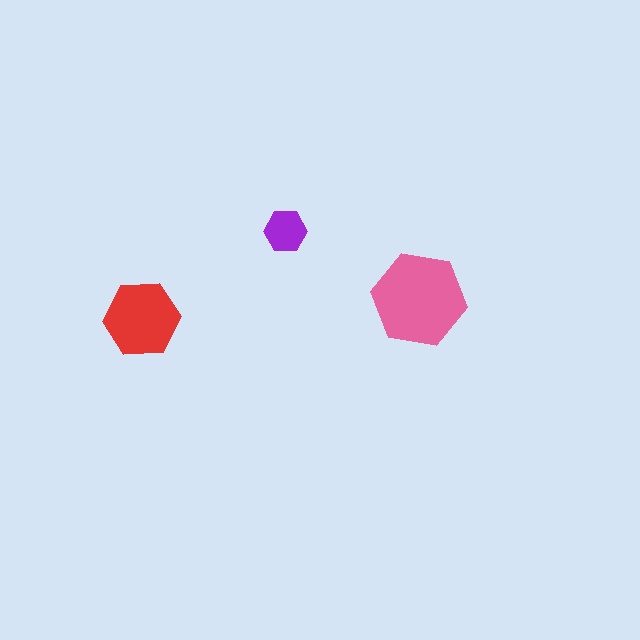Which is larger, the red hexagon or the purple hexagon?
The red one.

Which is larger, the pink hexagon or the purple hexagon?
The pink one.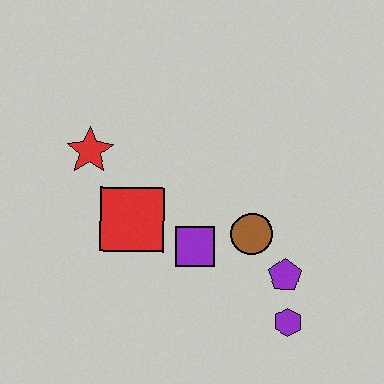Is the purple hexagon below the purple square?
Yes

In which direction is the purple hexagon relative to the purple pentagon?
The purple hexagon is below the purple pentagon.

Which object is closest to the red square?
The purple square is closest to the red square.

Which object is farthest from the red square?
The purple hexagon is farthest from the red square.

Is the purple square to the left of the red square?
No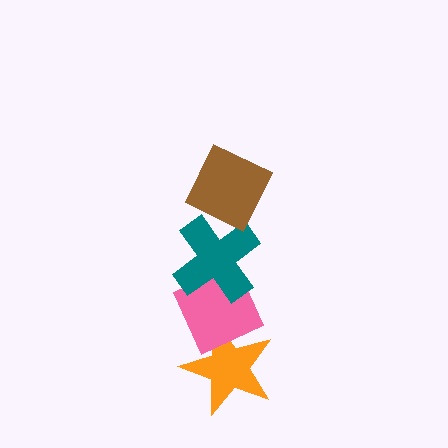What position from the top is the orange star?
The orange star is 4th from the top.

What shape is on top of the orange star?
The pink diamond is on top of the orange star.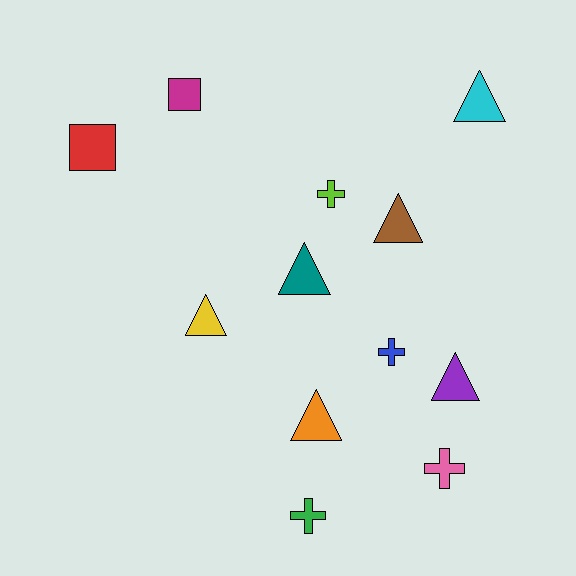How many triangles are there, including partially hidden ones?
There are 6 triangles.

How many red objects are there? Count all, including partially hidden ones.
There is 1 red object.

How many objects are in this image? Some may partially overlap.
There are 12 objects.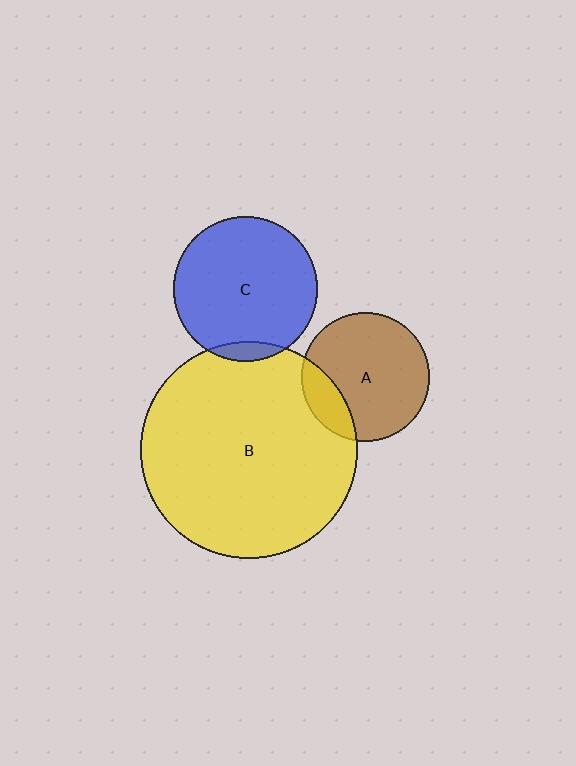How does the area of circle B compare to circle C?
Approximately 2.3 times.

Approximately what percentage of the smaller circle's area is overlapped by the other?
Approximately 20%.